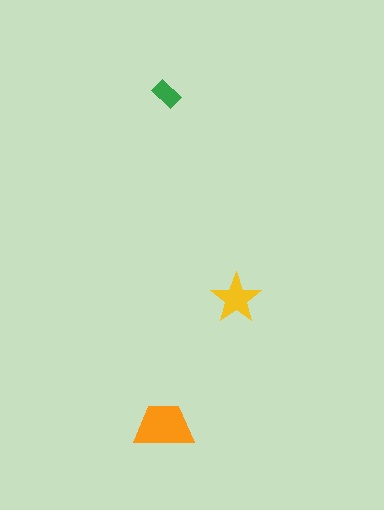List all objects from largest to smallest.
The orange trapezoid, the yellow star, the green rectangle.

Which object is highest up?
The green rectangle is topmost.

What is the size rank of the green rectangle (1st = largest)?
3rd.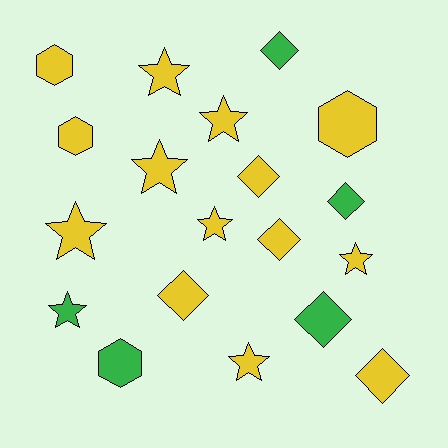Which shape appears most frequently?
Star, with 8 objects.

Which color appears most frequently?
Yellow, with 14 objects.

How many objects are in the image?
There are 19 objects.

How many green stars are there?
There is 1 green star.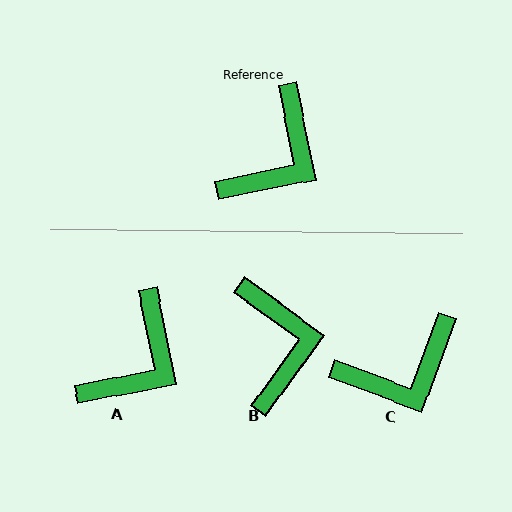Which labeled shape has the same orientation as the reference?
A.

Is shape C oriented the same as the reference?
No, it is off by about 32 degrees.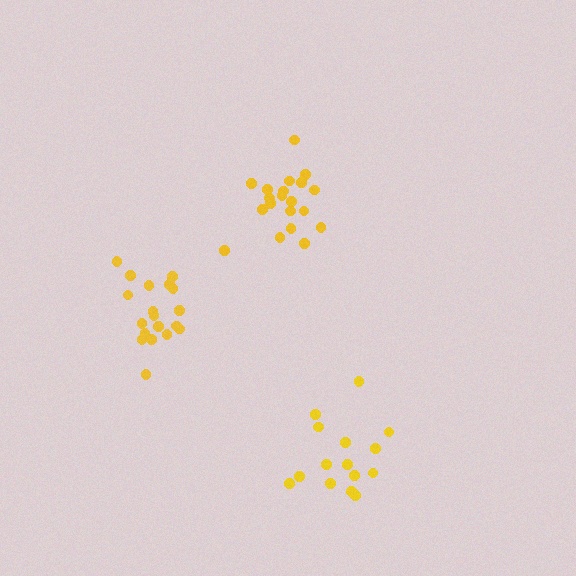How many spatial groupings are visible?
There are 3 spatial groupings.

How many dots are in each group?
Group 1: 19 dots, Group 2: 20 dots, Group 3: 15 dots (54 total).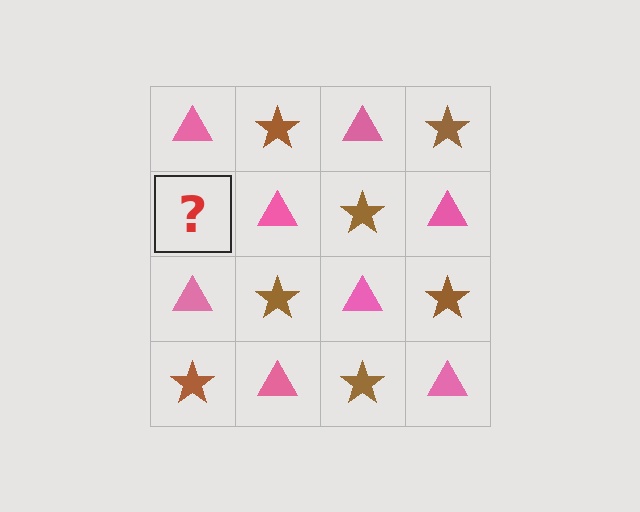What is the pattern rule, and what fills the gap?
The rule is that it alternates pink triangle and brown star in a checkerboard pattern. The gap should be filled with a brown star.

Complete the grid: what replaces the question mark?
The question mark should be replaced with a brown star.